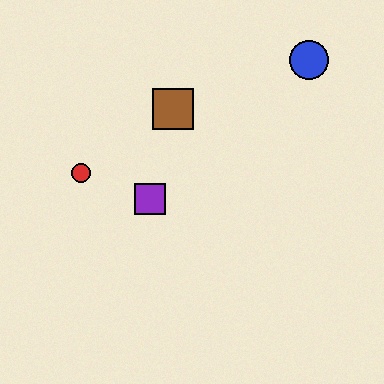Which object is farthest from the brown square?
The blue circle is farthest from the brown square.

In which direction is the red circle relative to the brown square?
The red circle is to the left of the brown square.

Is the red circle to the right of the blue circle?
No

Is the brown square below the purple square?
No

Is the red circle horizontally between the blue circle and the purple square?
No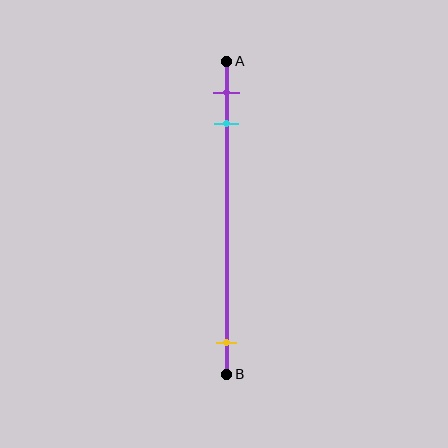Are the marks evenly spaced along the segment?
No, the marks are not evenly spaced.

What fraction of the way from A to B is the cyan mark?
The cyan mark is approximately 20% (0.2) of the way from A to B.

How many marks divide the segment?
There are 3 marks dividing the segment.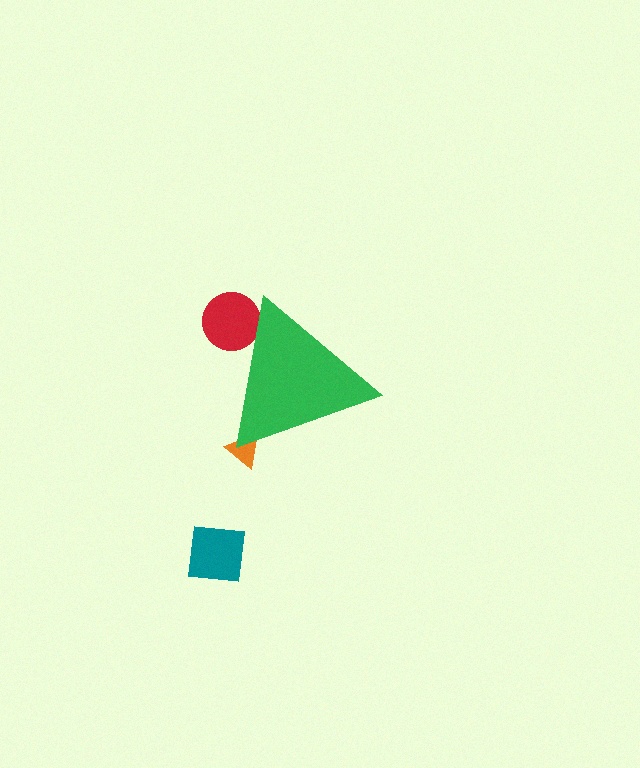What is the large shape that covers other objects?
A green triangle.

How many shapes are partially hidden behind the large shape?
2 shapes are partially hidden.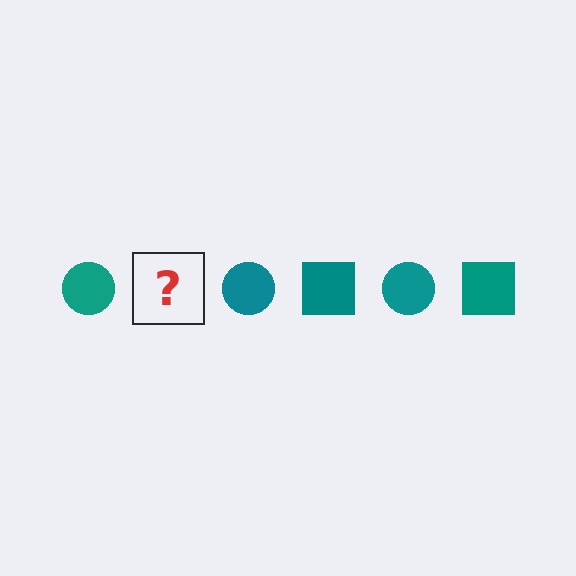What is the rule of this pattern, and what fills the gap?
The rule is that the pattern cycles through circle, square shapes in teal. The gap should be filled with a teal square.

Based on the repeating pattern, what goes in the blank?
The blank should be a teal square.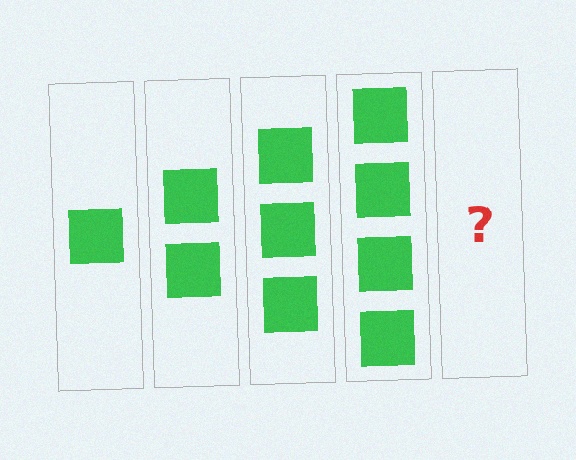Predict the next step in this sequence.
The next step is 5 squares.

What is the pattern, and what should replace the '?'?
The pattern is that each step adds one more square. The '?' should be 5 squares.